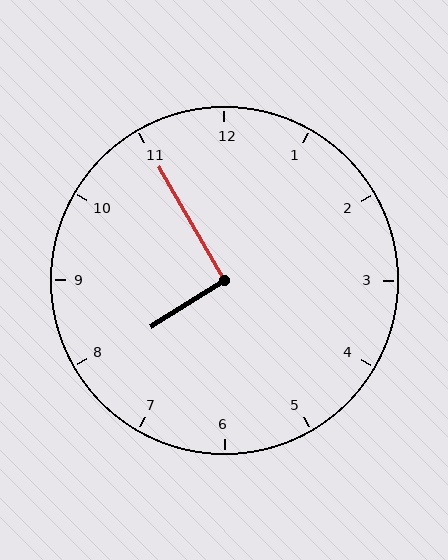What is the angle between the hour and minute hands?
Approximately 92 degrees.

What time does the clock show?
7:55.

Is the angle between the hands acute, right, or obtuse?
It is right.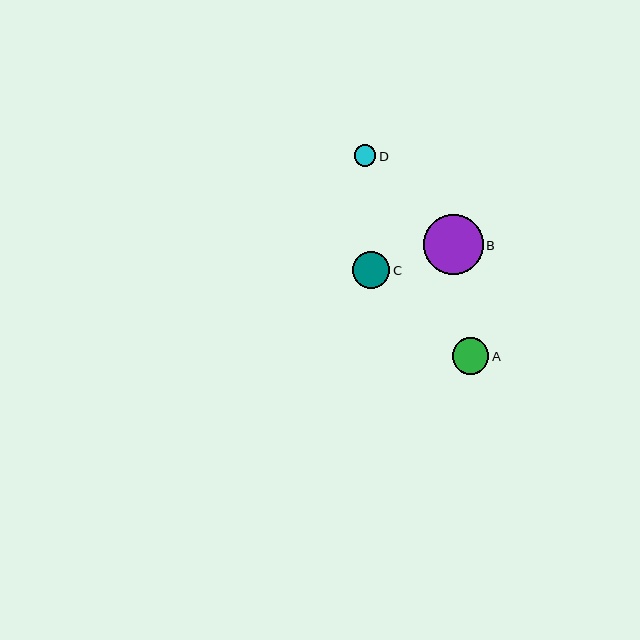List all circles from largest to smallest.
From largest to smallest: B, C, A, D.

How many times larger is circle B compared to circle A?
Circle B is approximately 1.6 times the size of circle A.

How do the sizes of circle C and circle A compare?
Circle C and circle A are approximately the same size.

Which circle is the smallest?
Circle D is the smallest with a size of approximately 21 pixels.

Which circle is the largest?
Circle B is the largest with a size of approximately 59 pixels.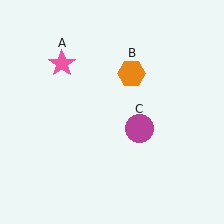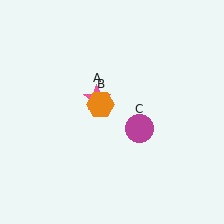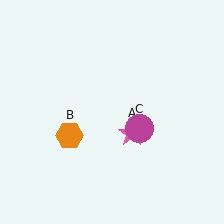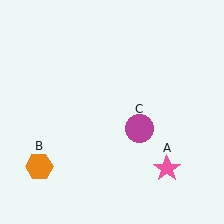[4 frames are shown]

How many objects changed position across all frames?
2 objects changed position: pink star (object A), orange hexagon (object B).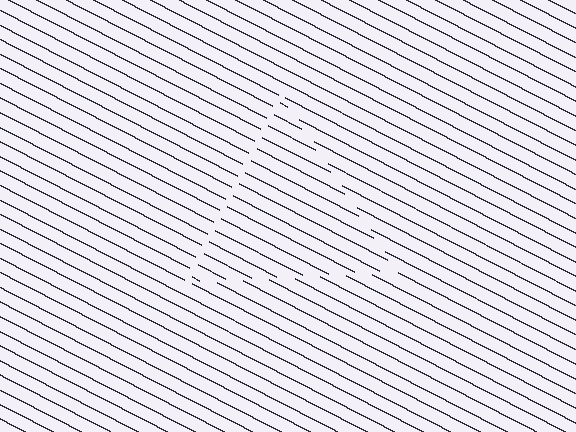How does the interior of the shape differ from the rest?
The interior of the shape contains the same grating, shifted by half a period — the contour is defined by the phase discontinuity where line-ends from the inner and outer gratings abut.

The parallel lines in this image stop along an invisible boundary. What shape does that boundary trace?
An illusory triangle. The interior of the shape contains the same grating, shifted by half a period — the contour is defined by the phase discontinuity where line-ends from the inner and outer gratings abut.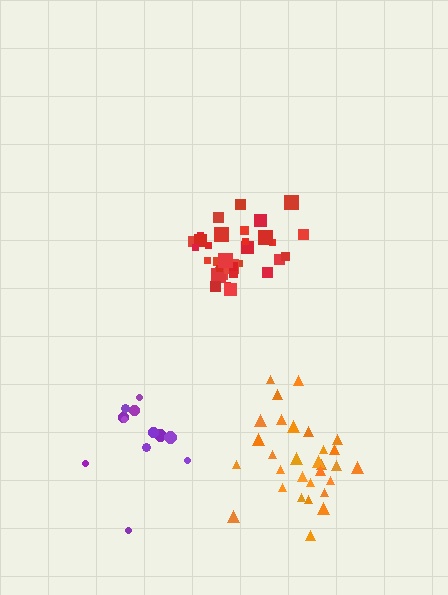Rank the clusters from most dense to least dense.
red, orange, purple.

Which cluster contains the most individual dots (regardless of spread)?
Red (32).